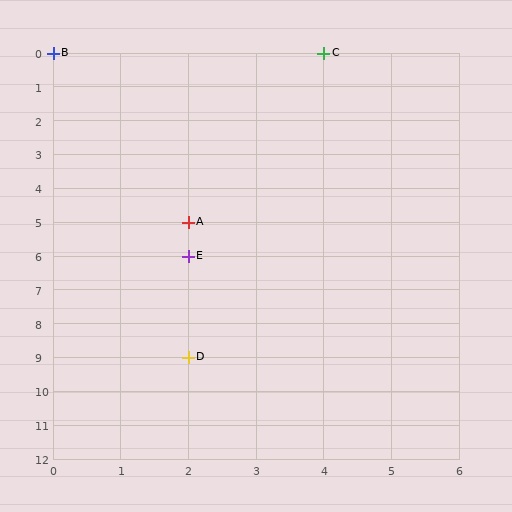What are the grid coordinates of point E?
Point E is at grid coordinates (2, 6).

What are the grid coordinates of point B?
Point B is at grid coordinates (0, 0).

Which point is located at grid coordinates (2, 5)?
Point A is at (2, 5).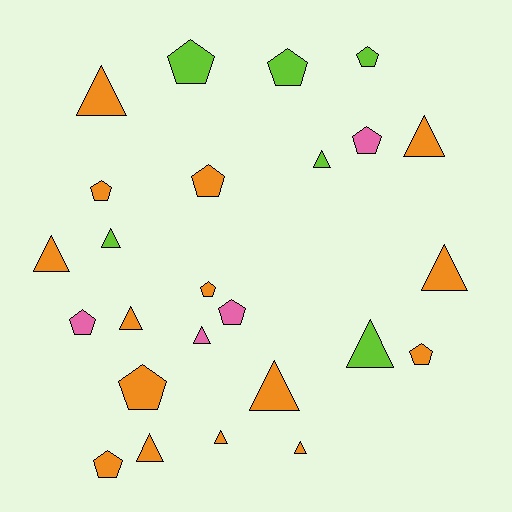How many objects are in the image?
There are 25 objects.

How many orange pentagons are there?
There are 6 orange pentagons.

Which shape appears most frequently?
Triangle, with 13 objects.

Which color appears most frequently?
Orange, with 15 objects.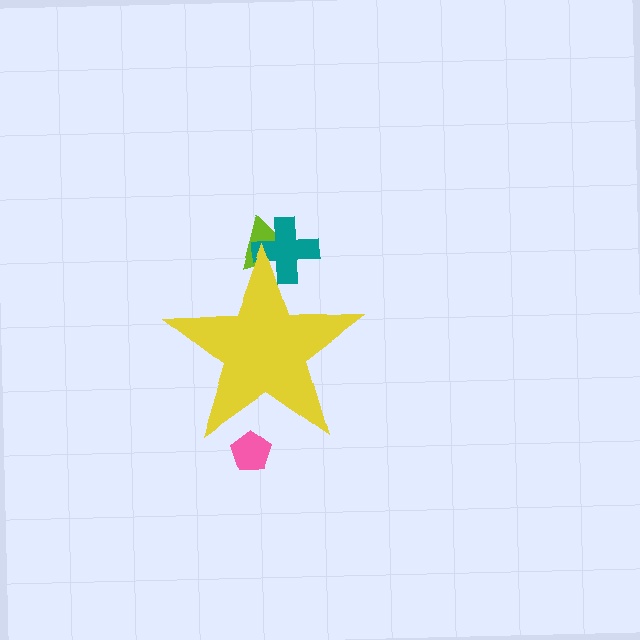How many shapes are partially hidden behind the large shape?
3 shapes are partially hidden.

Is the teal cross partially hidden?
Yes, the teal cross is partially hidden behind the yellow star.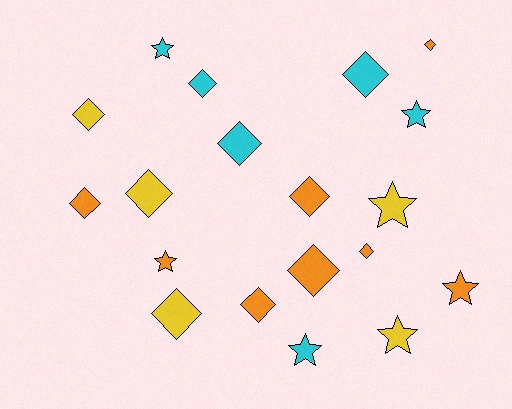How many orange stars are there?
There are 2 orange stars.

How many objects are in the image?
There are 19 objects.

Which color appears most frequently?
Orange, with 8 objects.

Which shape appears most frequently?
Diamond, with 12 objects.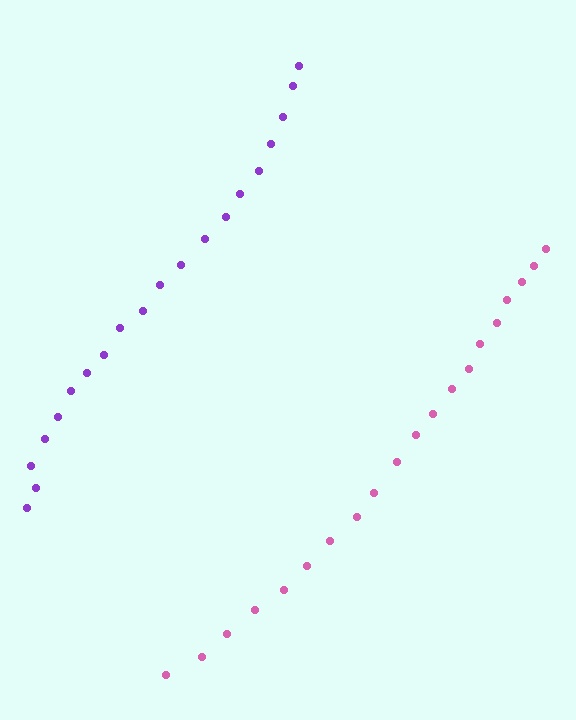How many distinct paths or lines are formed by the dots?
There are 2 distinct paths.